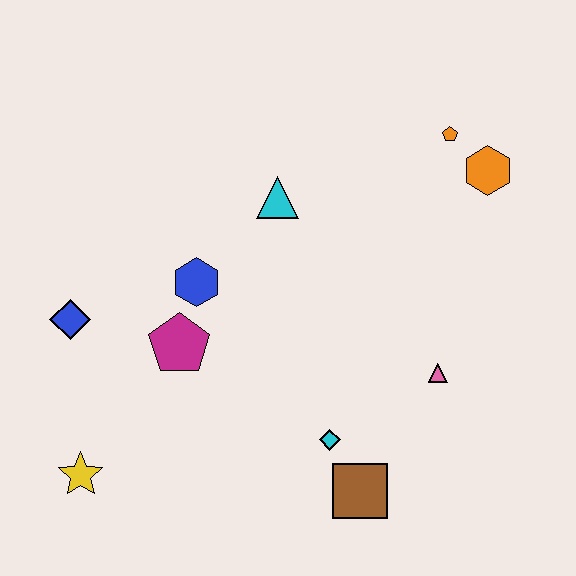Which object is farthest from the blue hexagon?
The orange hexagon is farthest from the blue hexagon.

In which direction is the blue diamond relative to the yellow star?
The blue diamond is above the yellow star.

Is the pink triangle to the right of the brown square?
Yes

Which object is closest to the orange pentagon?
The orange hexagon is closest to the orange pentagon.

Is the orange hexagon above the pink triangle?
Yes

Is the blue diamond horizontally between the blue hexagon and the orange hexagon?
No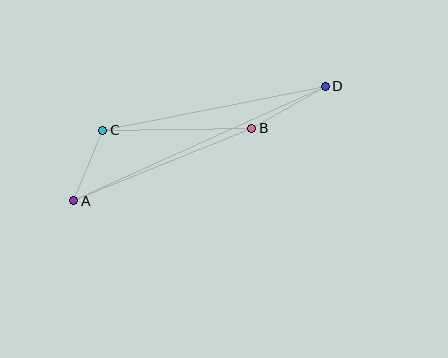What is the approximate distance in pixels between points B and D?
The distance between B and D is approximately 85 pixels.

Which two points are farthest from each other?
Points A and D are farthest from each other.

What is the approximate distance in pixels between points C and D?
The distance between C and D is approximately 227 pixels.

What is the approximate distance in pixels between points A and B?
The distance between A and B is approximately 192 pixels.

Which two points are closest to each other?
Points A and C are closest to each other.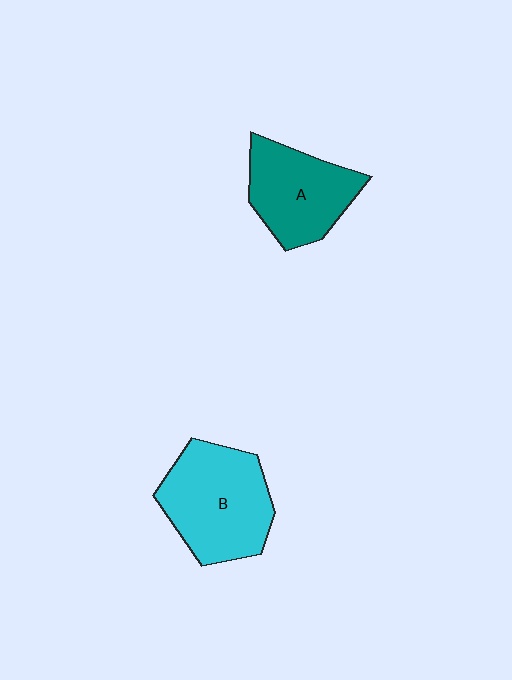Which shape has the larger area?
Shape B (cyan).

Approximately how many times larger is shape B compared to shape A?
Approximately 1.2 times.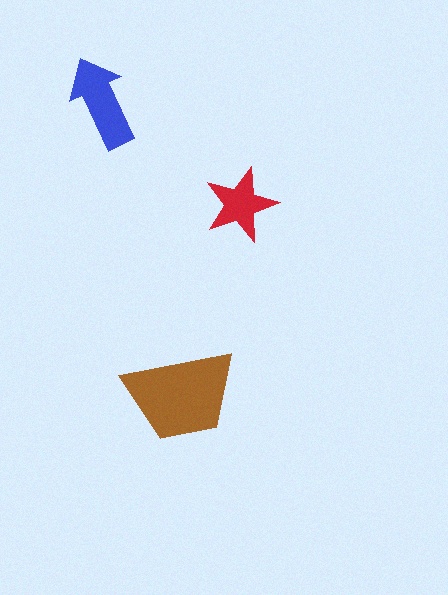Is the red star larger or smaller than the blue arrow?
Smaller.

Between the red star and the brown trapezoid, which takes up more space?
The brown trapezoid.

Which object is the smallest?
The red star.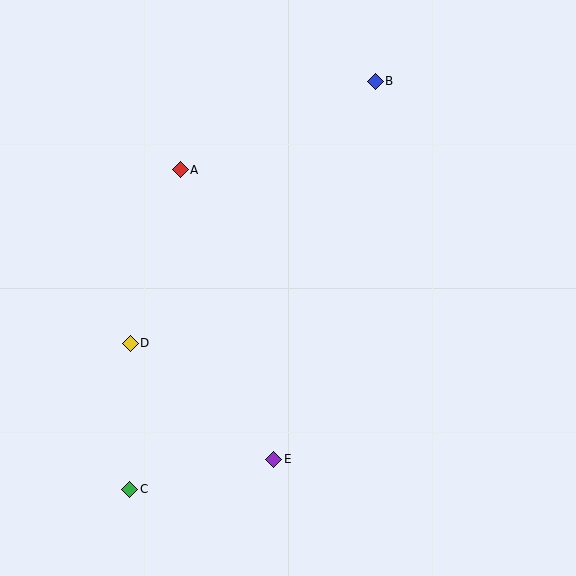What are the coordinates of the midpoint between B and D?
The midpoint between B and D is at (253, 212).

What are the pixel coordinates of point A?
Point A is at (180, 170).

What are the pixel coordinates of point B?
Point B is at (375, 81).